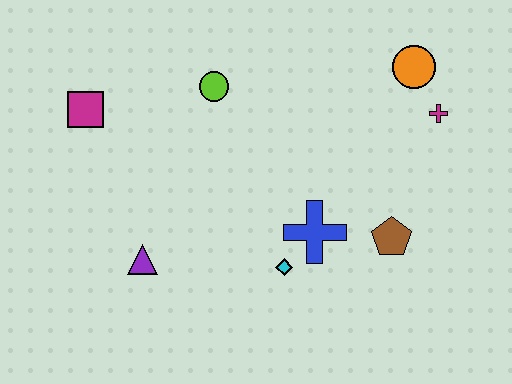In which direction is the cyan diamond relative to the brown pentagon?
The cyan diamond is to the left of the brown pentagon.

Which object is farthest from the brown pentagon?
The magenta square is farthest from the brown pentagon.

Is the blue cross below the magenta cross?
Yes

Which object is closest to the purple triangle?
The cyan diamond is closest to the purple triangle.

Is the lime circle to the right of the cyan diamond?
No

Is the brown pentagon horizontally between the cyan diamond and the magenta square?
No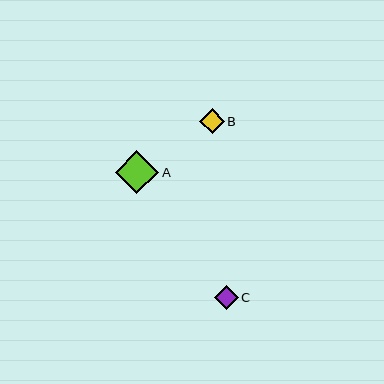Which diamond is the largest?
Diamond A is the largest with a size of approximately 44 pixels.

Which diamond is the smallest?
Diamond C is the smallest with a size of approximately 24 pixels.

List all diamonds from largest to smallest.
From largest to smallest: A, B, C.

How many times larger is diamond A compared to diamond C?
Diamond A is approximately 1.8 times the size of diamond C.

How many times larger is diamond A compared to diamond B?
Diamond A is approximately 1.8 times the size of diamond B.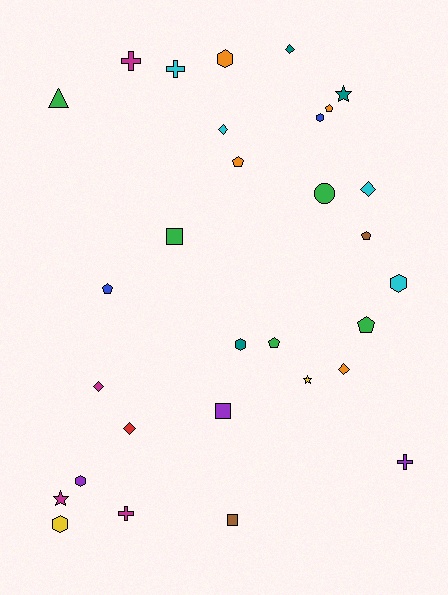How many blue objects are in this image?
There are 2 blue objects.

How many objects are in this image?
There are 30 objects.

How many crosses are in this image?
There are 4 crosses.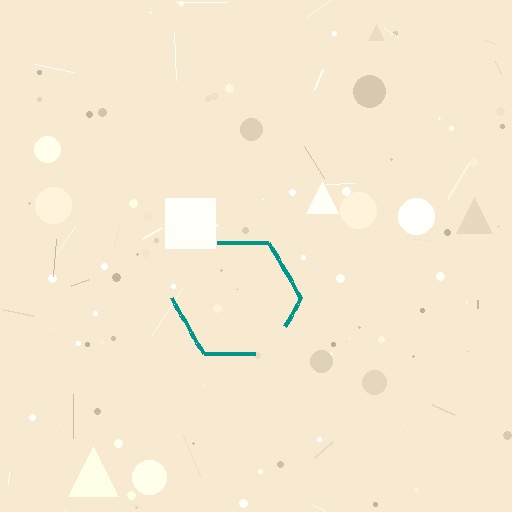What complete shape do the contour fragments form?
The contour fragments form a hexagon.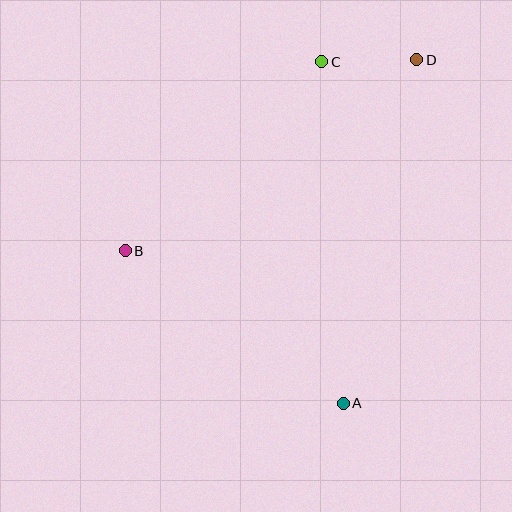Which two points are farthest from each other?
Points A and D are farthest from each other.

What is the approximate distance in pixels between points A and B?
The distance between A and B is approximately 266 pixels.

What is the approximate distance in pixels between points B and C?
The distance between B and C is approximately 273 pixels.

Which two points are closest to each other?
Points C and D are closest to each other.